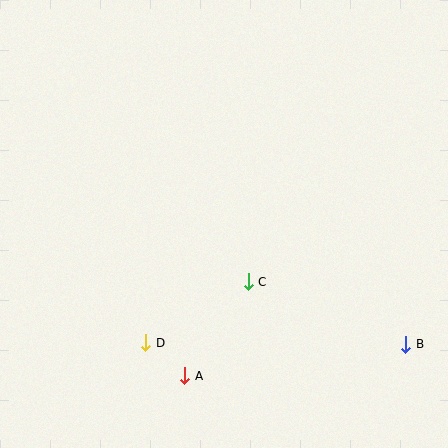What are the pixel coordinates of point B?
Point B is at (406, 344).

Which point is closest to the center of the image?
Point C at (248, 282) is closest to the center.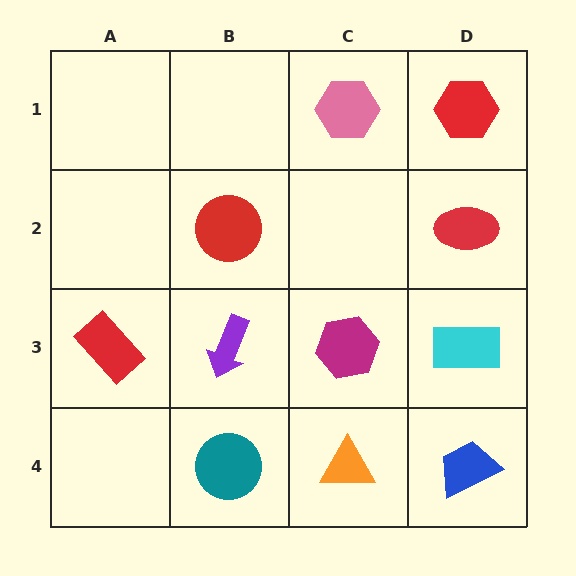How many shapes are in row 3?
4 shapes.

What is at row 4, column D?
A blue trapezoid.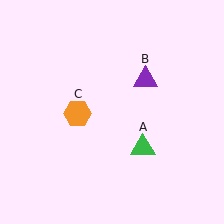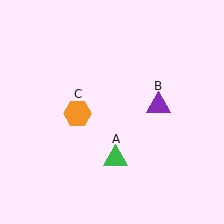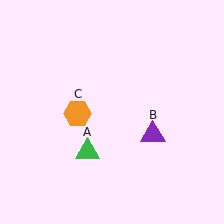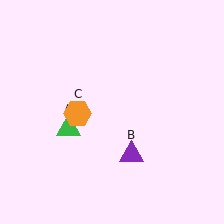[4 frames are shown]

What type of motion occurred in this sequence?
The green triangle (object A), purple triangle (object B) rotated clockwise around the center of the scene.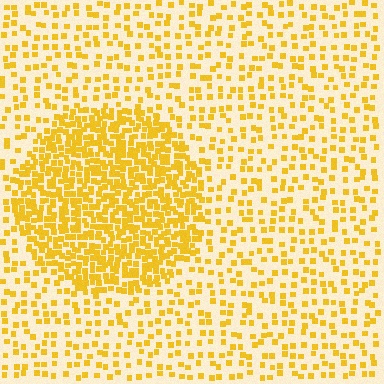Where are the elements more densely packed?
The elements are more densely packed inside the circle boundary.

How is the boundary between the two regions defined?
The boundary is defined by a change in element density (approximately 2.6x ratio). All elements are the same color, size, and shape.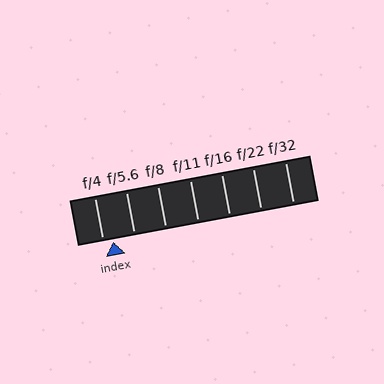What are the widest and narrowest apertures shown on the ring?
The widest aperture shown is f/4 and the narrowest is f/32.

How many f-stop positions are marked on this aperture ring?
There are 7 f-stop positions marked.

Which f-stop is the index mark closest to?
The index mark is closest to f/4.